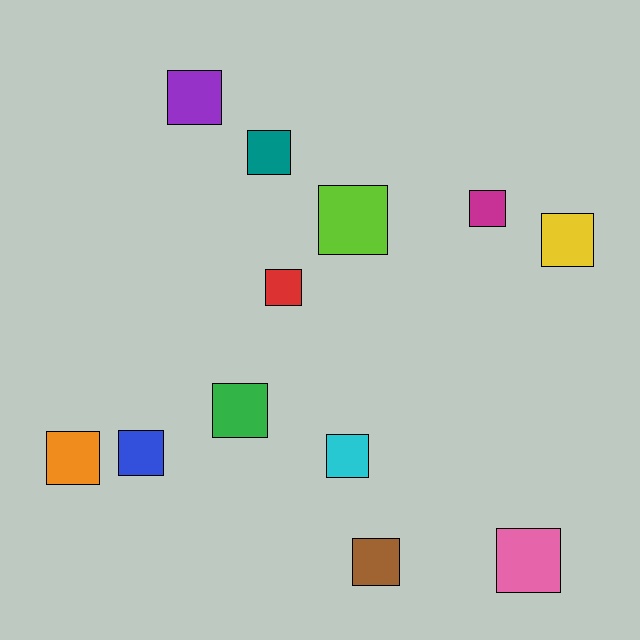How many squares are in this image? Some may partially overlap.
There are 12 squares.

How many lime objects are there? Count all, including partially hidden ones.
There is 1 lime object.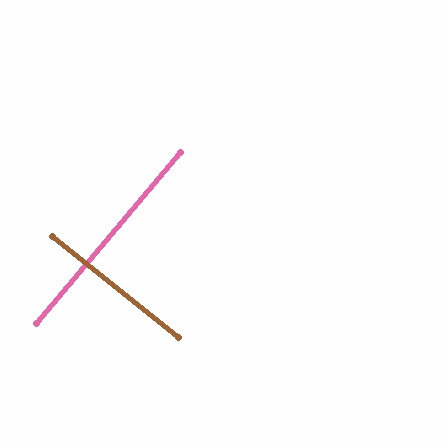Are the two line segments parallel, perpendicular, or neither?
Perpendicular — they meet at approximately 88°.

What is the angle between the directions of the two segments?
Approximately 88 degrees.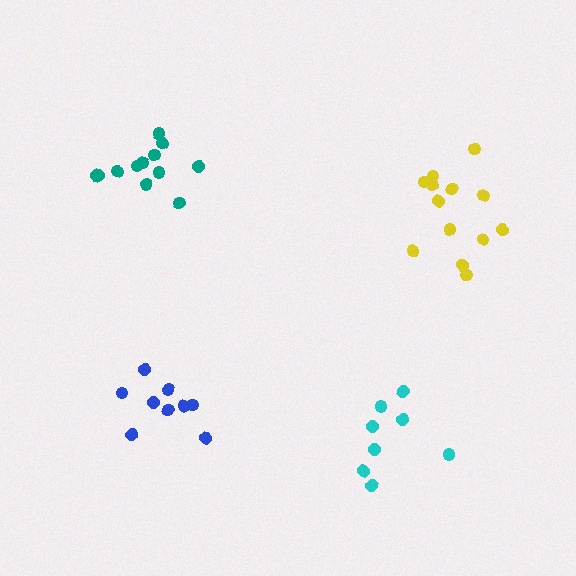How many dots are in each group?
Group 1: 8 dots, Group 2: 9 dots, Group 3: 13 dots, Group 4: 12 dots (42 total).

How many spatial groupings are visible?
There are 4 spatial groupings.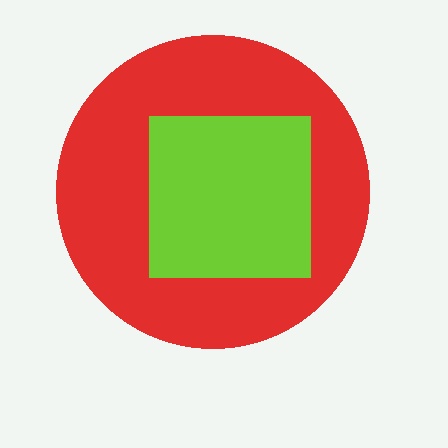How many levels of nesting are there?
2.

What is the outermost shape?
The red circle.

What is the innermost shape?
The lime square.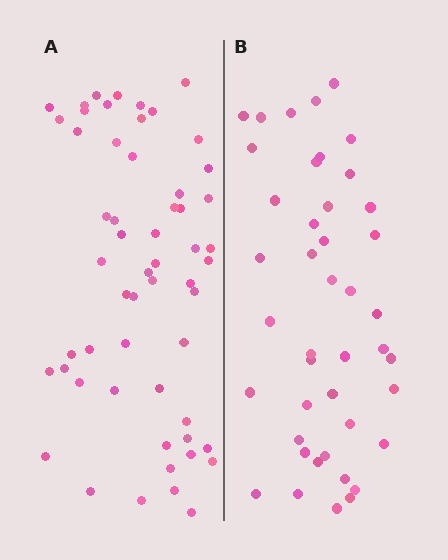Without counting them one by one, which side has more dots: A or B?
Region A (the left region) has more dots.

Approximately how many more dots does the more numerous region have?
Region A has approximately 15 more dots than region B.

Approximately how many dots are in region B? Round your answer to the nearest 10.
About 40 dots. (The exact count is 43, which rounds to 40.)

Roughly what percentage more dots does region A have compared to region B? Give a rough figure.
About 30% more.